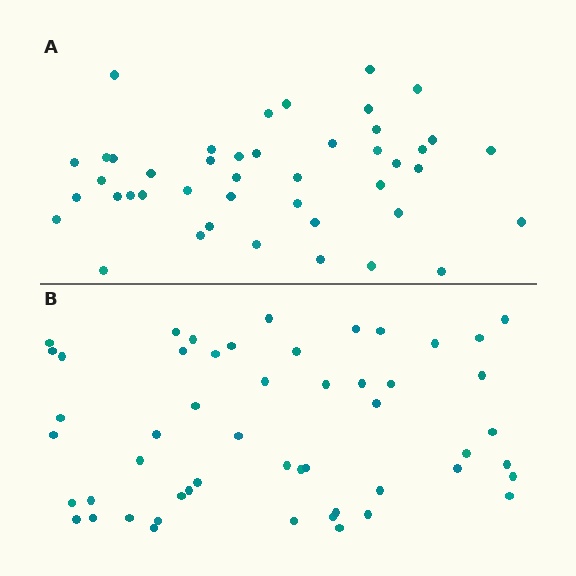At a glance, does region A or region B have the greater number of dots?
Region B (the bottom region) has more dots.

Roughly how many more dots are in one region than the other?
Region B has roughly 8 or so more dots than region A.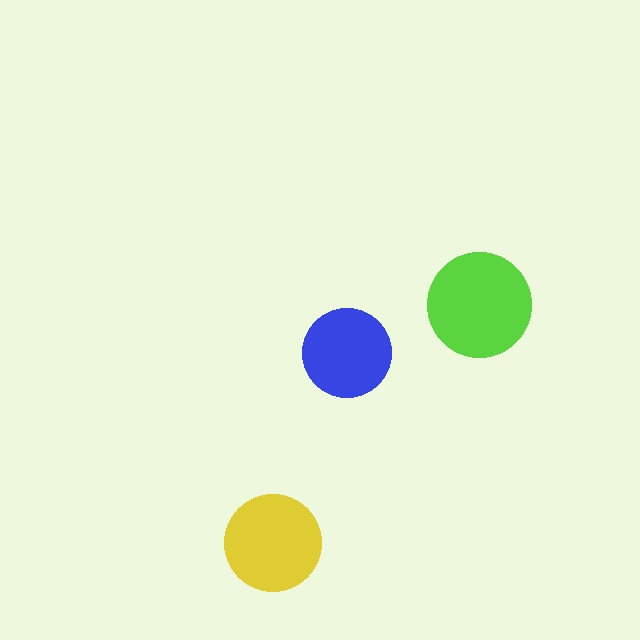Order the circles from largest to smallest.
the lime one, the yellow one, the blue one.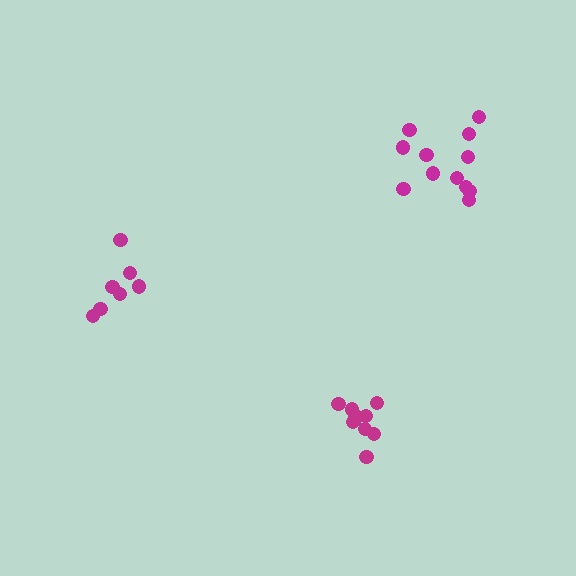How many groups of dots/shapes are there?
There are 3 groups.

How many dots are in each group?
Group 1: 7 dots, Group 2: 12 dots, Group 3: 10 dots (29 total).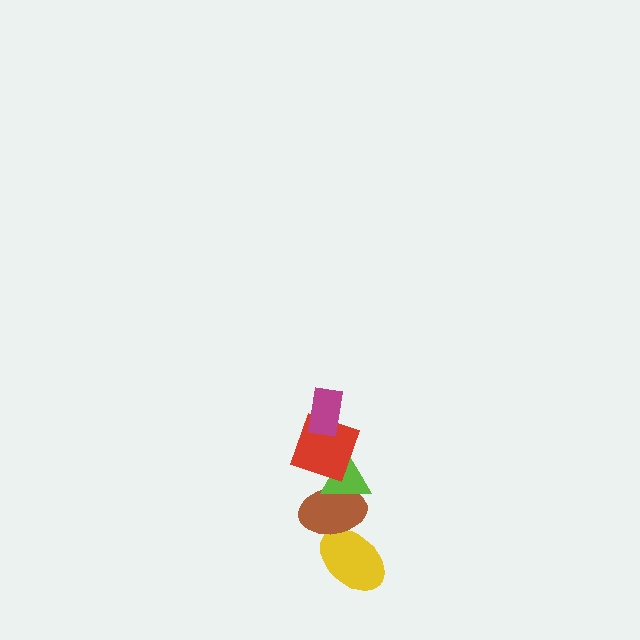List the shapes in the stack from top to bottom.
From top to bottom: the magenta rectangle, the red square, the lime triangle, the brown ellipse, the yellow ellipse.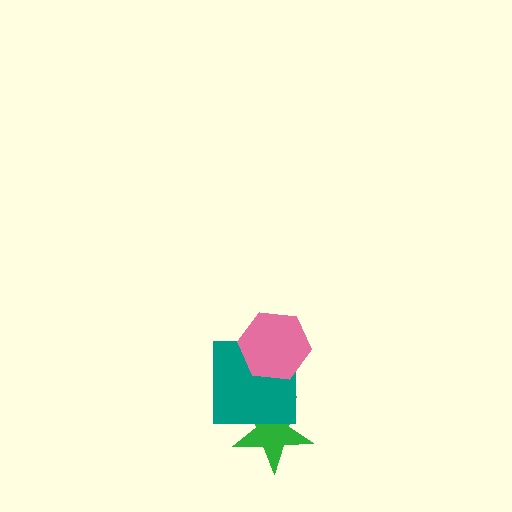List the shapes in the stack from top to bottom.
From top to bottom: the pink hexagon, the teal square, the green star.